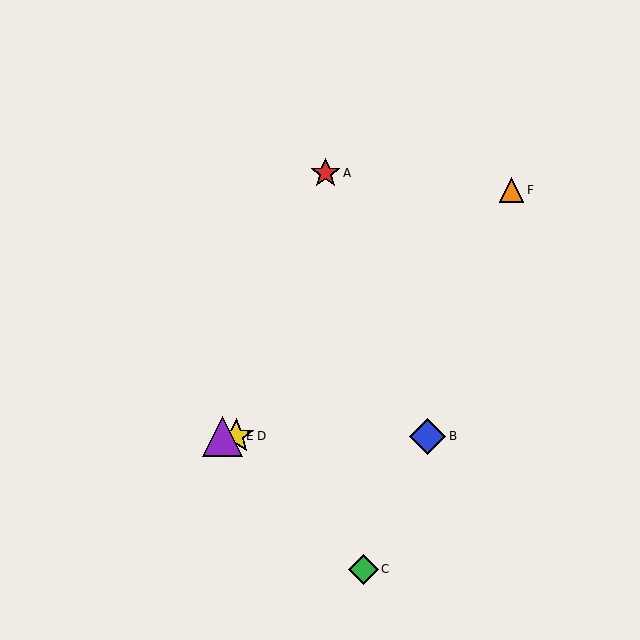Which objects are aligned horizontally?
Objects B, D, E are aligned horizontally.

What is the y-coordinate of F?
Object F is at y≈190.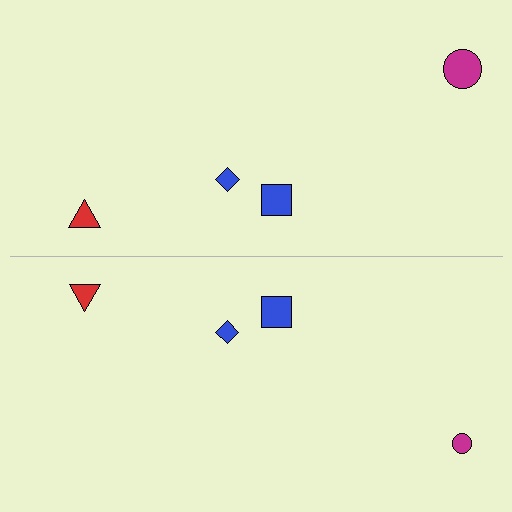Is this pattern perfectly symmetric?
No, the pattern is not perfectly symmetric. The magenta circle on the bottom side has a different size than its mirror counterpart.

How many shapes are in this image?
There are 8 shapes in this image.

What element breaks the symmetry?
The magenta circle on the bottom side has a different size than its mirror counterpart.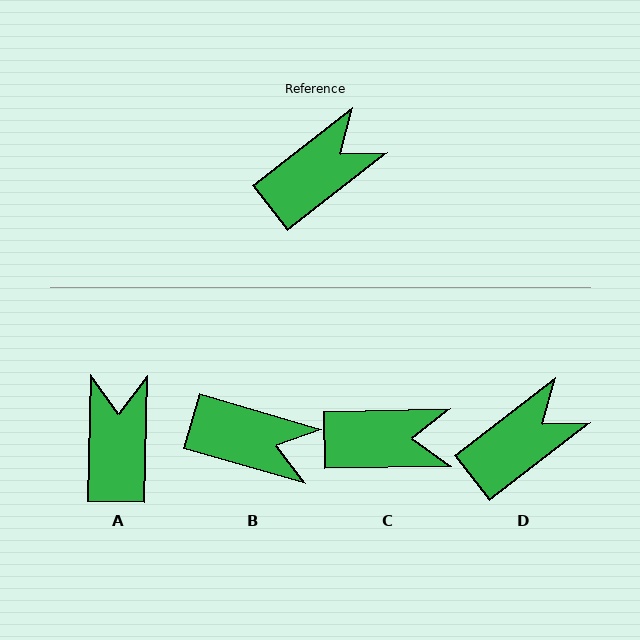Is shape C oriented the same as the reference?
No, it is off by about 37 degrees.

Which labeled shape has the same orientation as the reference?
D.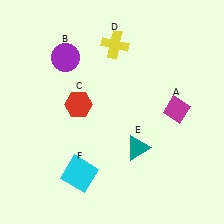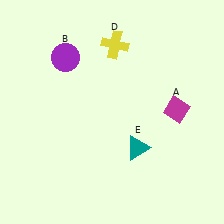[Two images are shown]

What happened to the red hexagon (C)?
The red hexagon (C) was removed in Image 2. It was in the top-left area of Image 1.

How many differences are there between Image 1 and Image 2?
There are 2 differences between the two images.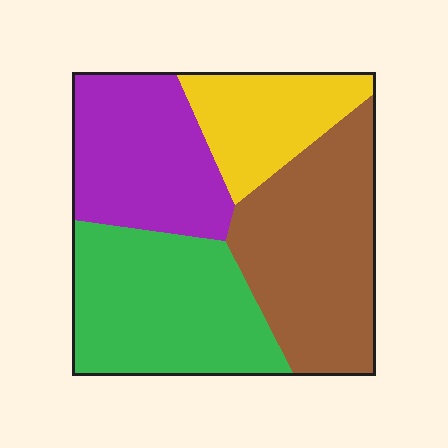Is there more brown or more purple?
Brown.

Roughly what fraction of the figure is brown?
Brown takes up between a sixth and a third of the figure.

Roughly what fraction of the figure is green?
Green covers about 30% of the figure.